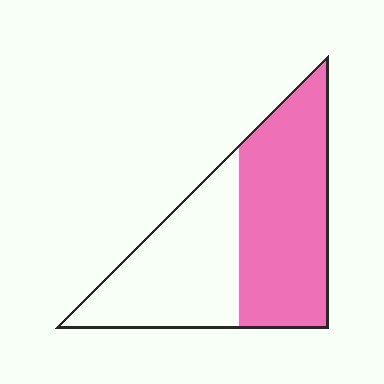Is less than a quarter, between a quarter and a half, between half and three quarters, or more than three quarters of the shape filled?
Between half and three quarters.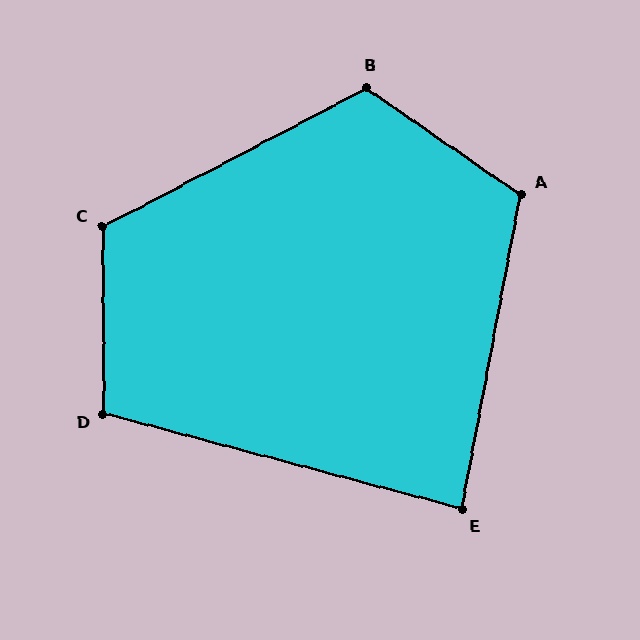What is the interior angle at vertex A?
Approximately 114 degrees (obtuse).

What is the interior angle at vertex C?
Approximately 118 degrees (obtuse).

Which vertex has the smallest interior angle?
E, at approximately 86 degrees.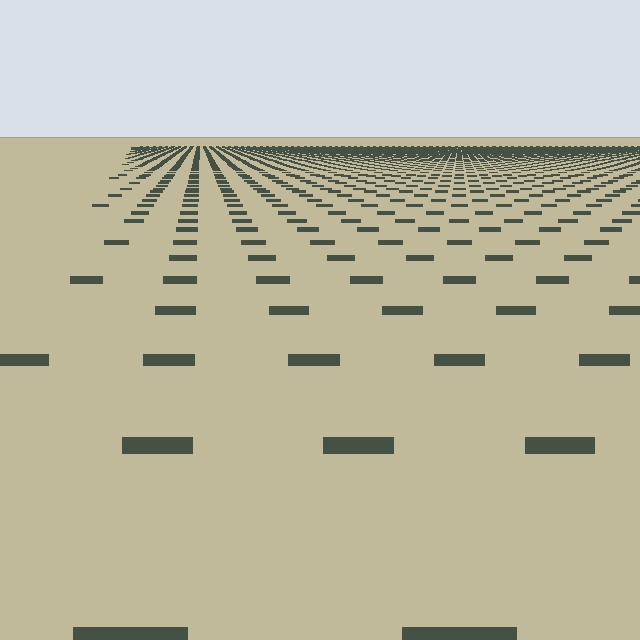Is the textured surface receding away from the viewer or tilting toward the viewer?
The surface is receding away from the viewer. Texture elements get smaller and denser toward the top.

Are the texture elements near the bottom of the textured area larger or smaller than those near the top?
Larger. Near the bottom, elements are closer to the viewer and appear at a bigger on-screen size.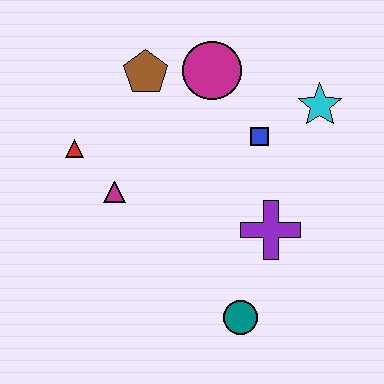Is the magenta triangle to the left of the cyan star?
Yes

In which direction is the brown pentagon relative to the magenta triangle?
The brown pentagon is above the magenta triangle.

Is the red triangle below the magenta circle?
Yes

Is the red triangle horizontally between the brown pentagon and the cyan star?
No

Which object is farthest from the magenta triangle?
The cyan star is farthest from the magenta triangle.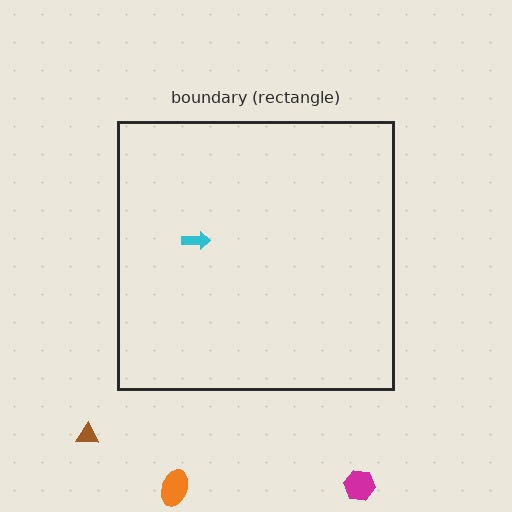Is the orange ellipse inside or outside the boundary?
Outside.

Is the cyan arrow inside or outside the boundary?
Inside.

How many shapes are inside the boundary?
1 inside, 3 outside.